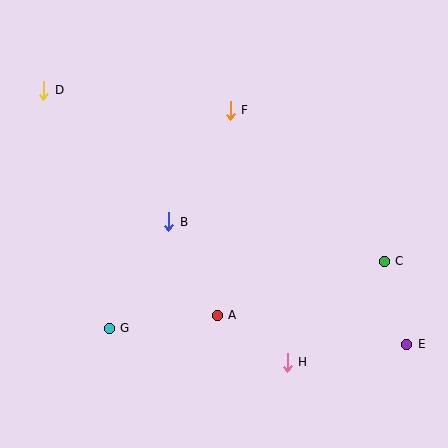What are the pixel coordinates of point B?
Point B is at (169, 222).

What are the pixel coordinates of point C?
Point C is at (384, 261).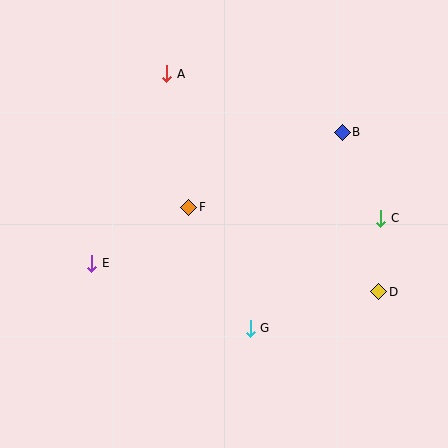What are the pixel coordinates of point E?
Point E is at (92, 263).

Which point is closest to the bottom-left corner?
Point E is closest to the bottom-left corner.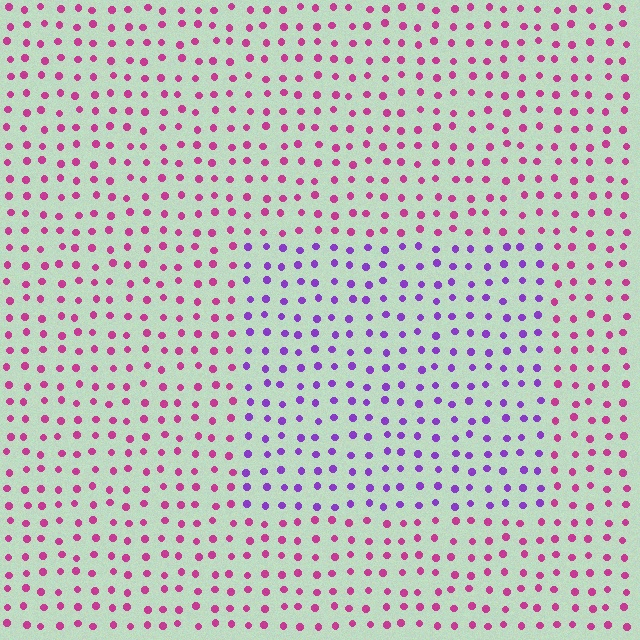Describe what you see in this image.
The image is filled with small magenta elements in a uniform arrangement. A rectangle-shaped region is visible where the elements are tinted to a slightly different hue, forming a subtle color boundary.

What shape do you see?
I see a rectangle.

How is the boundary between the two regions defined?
The boundary is defined purely by a slight shift in hue (about 47 degrees). Spacing, size, and orientation are identical on both sides.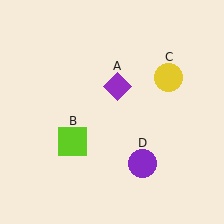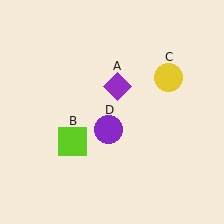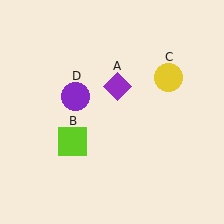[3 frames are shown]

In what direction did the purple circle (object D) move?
The purple circle (object D) moved up and to the left.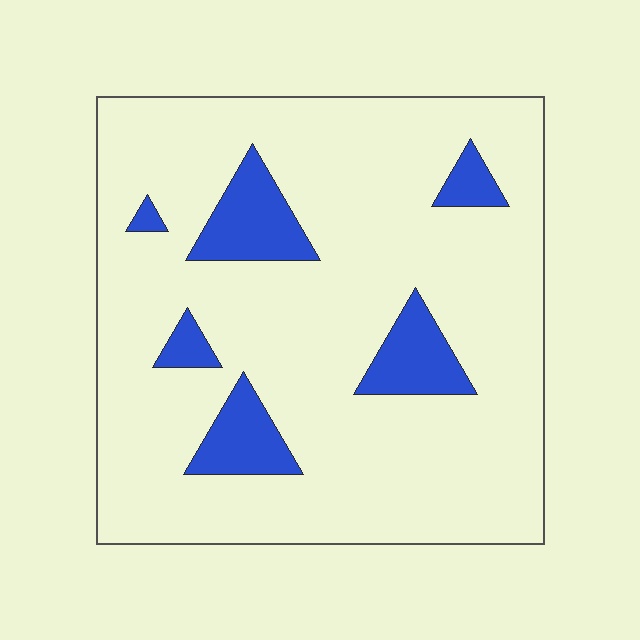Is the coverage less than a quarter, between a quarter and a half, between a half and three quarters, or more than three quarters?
Less than a quarter.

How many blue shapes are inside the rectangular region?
6.